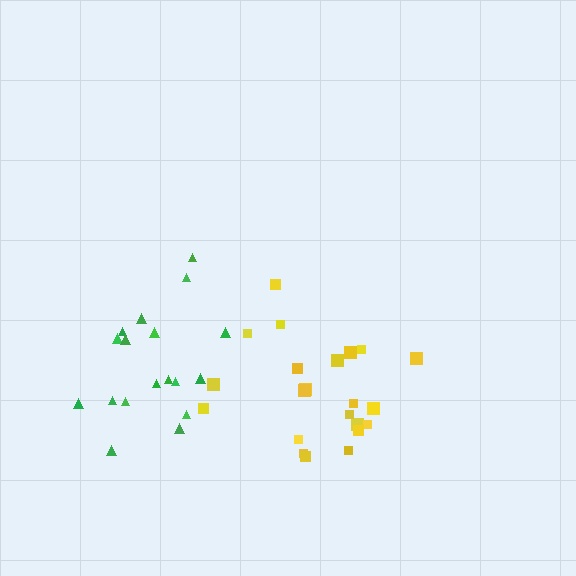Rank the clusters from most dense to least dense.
yellow, green.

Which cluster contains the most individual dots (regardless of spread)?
Yellow (22).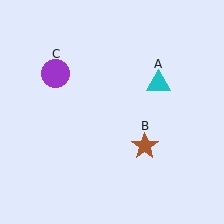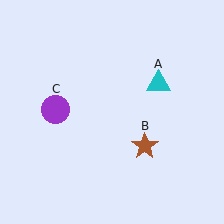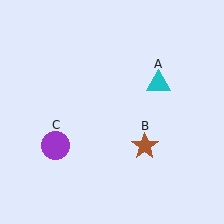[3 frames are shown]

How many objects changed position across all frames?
1 object changed position: purple circle (object C).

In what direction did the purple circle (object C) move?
The purple circle (object C) moved down.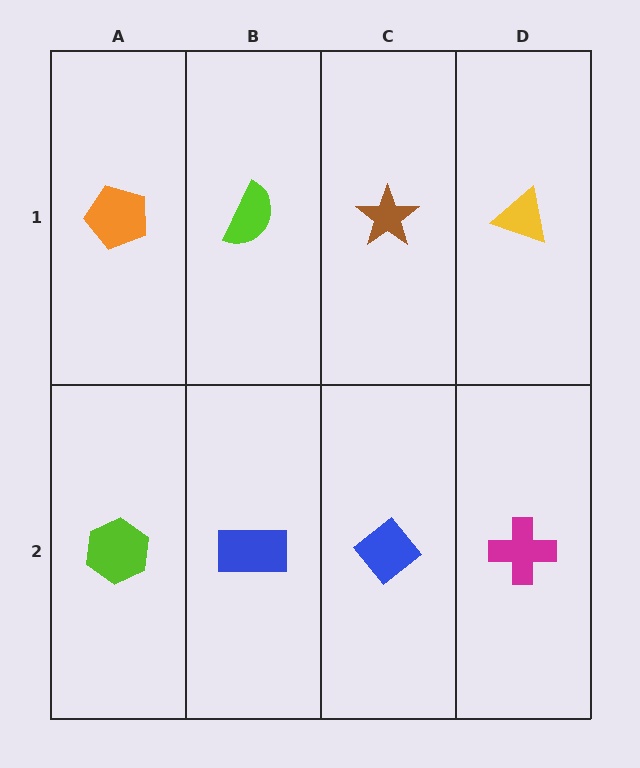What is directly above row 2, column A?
An orange pentagon.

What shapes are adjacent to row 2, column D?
A yellow triangle (row 1, column D), a blue diamond (row 2, column C).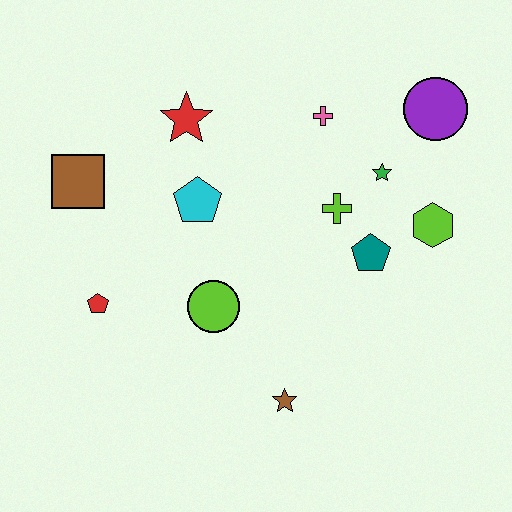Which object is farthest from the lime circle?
The purple circle is farthest from the lime circle.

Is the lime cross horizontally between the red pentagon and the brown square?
No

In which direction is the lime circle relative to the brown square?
The lime circle is to the right of the brown square.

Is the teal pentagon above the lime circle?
Yes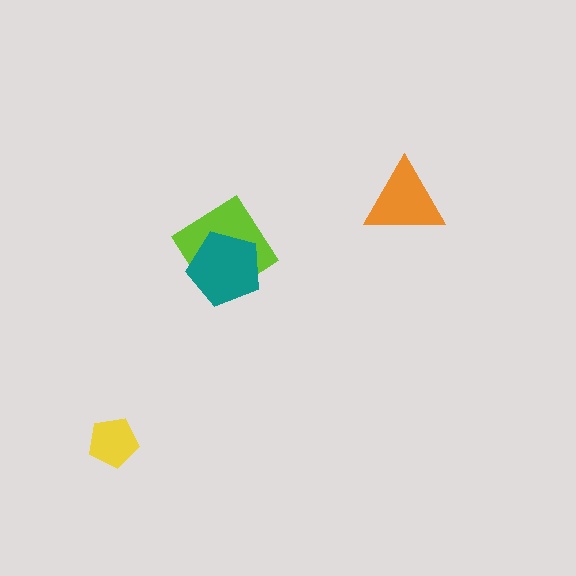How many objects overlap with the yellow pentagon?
0 objects overlap with the yellow pentagon.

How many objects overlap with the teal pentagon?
1 object overlaps with the teal pentagon.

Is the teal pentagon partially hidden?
No, no other shape covers it.